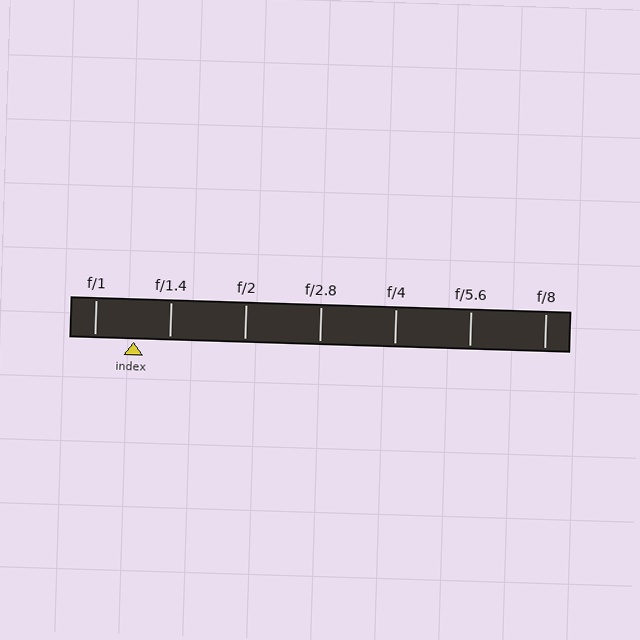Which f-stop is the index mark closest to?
The index mark is closest to f/1.4.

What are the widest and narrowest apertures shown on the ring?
The widest aperture shown is f/1 and the narrowest is f/8.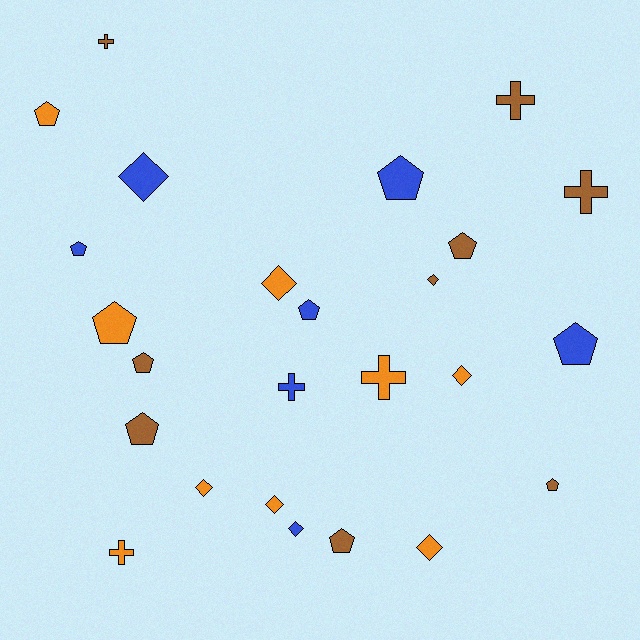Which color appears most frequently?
Brown, with 9 objects.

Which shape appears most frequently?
Pentagon, with 11 objects.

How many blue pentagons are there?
There are 4 blue pentagons.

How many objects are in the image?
There are 25 objects.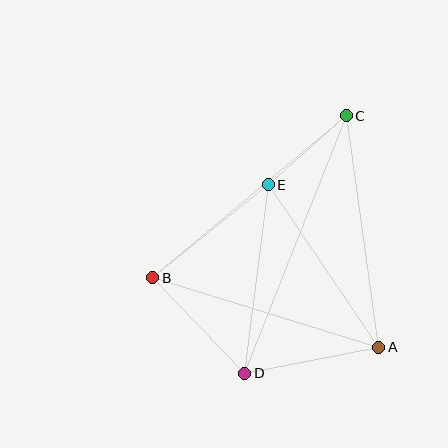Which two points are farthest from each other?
Points C and D are farthest from each other.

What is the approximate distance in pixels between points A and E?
The distance between A and E is approximately 196 pixels.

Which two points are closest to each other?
Points C and E are closest to each other.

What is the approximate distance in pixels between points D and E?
The distance between D and E is approximately 190 pixels.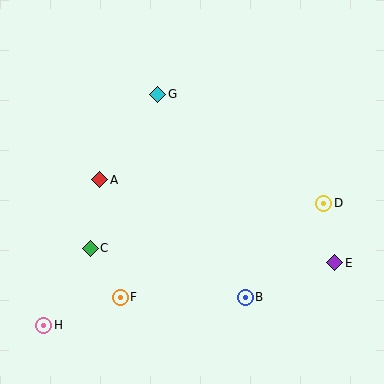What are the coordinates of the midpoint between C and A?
The midpoint between C and A is at (95, 214).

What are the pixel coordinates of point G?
Point G is at (158, 94).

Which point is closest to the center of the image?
Point A at (100, 180) is closest to the center.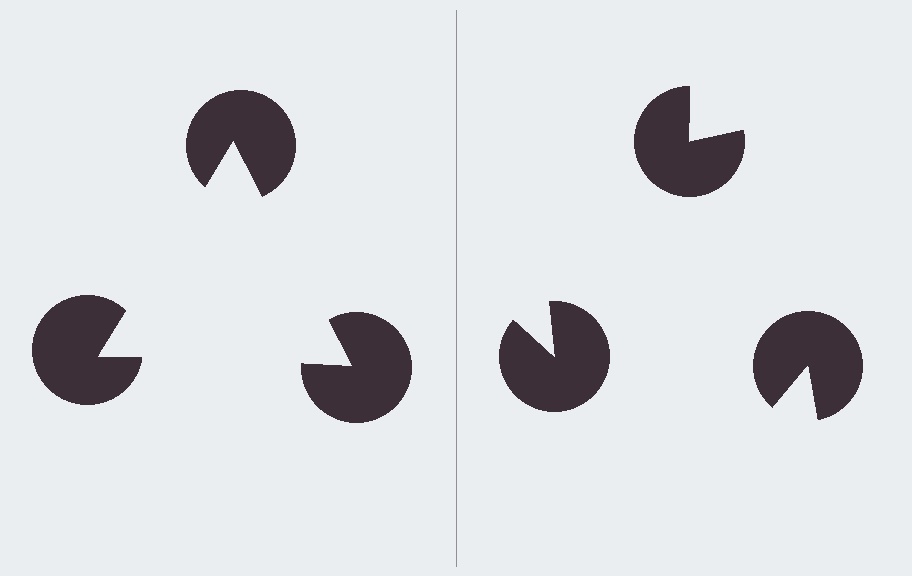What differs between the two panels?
The pac-man discs are positioned identically on both sides; only the wedge orientations differ. On the left they align to a triangle; on the right they are misaligned.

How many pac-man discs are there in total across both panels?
6 — 3 on each side.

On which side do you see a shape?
An illusory triangle appears on the left side. On the right side the wedge cuts are rotated, so no coherent shape forms.